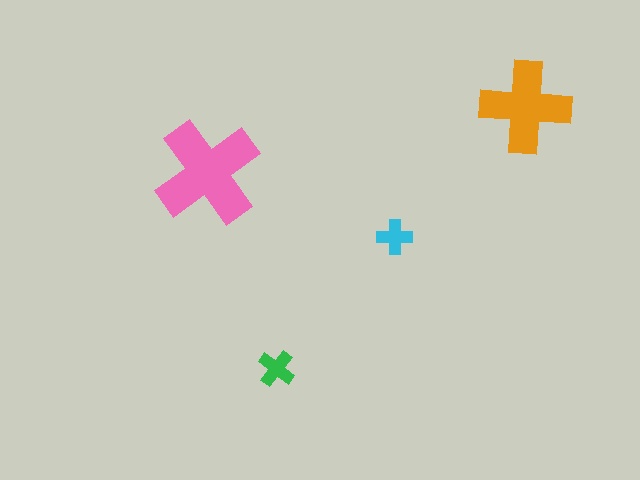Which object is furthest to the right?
The orange cross is rightmost.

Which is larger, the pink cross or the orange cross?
The pink one.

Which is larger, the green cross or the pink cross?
The pink one.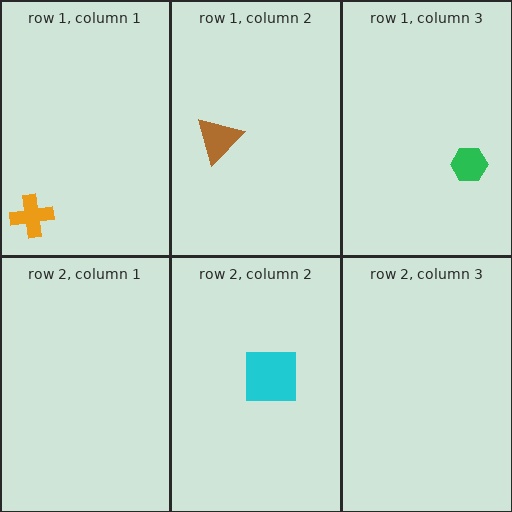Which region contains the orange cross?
The row 1, column 1 region.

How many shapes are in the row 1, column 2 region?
1.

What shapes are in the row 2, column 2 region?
The cyan square.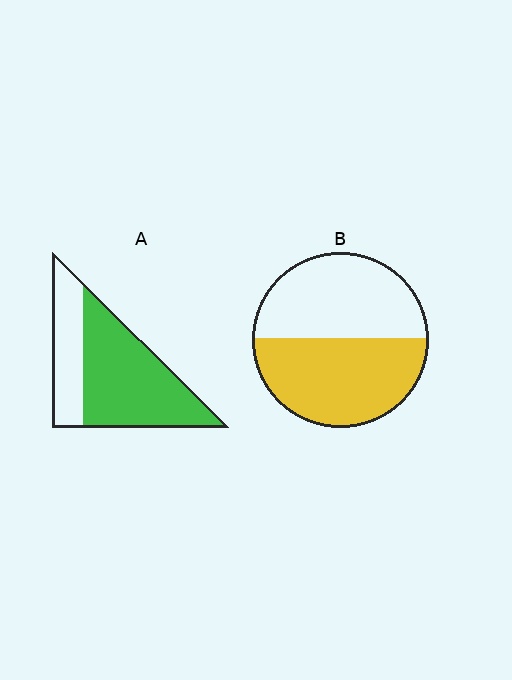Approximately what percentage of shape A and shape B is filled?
A is approximately 70% and B is approximately 50%.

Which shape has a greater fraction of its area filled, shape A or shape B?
Shape A.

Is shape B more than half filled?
Roughly half.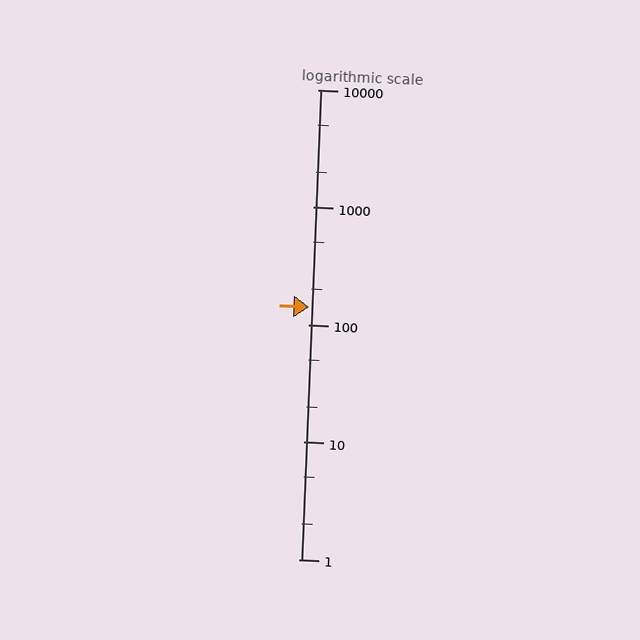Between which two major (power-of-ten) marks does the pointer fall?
The pointer is between 100 and 1000.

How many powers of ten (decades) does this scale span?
The scale spans 4 decades, from 1 to 10000.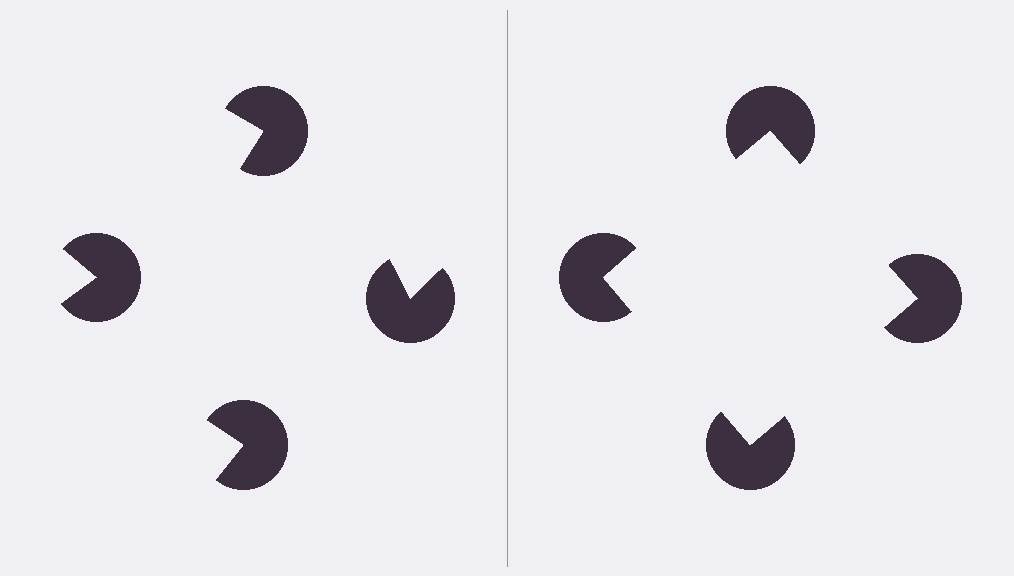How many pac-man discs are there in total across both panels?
8 — 4 on each side.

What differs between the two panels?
The pac-man discs are positioned identically on both sides; only the wedge orientations differ. On the right they align to a square; on the left they are misaligned.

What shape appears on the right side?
An illusory square.